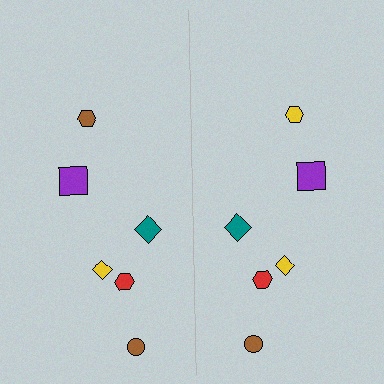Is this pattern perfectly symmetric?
No, the pattern is not perfectly symmetric. The yellow hexagon on the right side breaks the symmetry — its mirror counterpart is brown.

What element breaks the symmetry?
The yellow hexagon on the right side breaks the symmetry — its mirror counterpart is brown.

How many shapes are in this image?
There are 12 shapes in this image.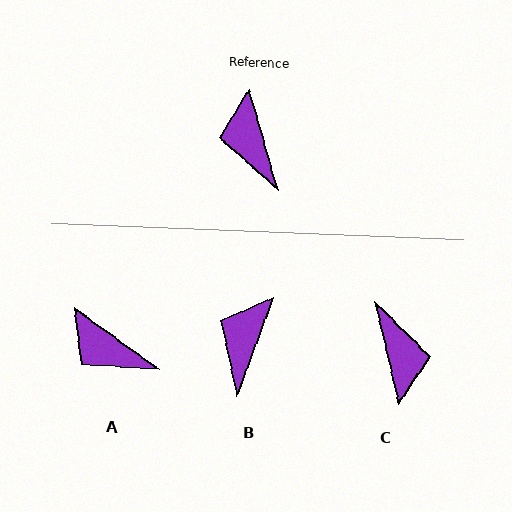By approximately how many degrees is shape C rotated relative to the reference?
Approximately 177 degrees counter-clockwise.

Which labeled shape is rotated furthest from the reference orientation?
C, about 177 degrees away.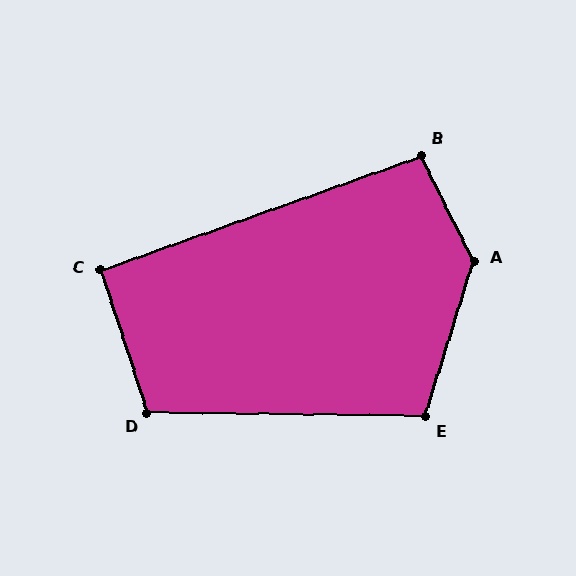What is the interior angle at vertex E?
Approximately 107 degrees (obtuse).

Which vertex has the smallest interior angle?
C, at approximately 92 degrees.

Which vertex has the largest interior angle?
A, at approximately 136 degrees.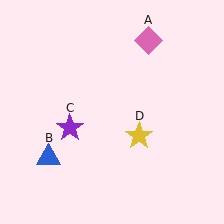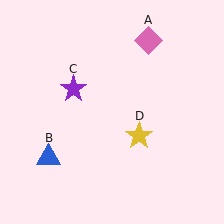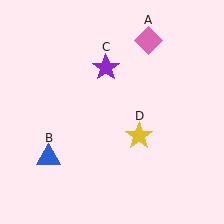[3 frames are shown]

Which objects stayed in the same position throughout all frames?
Pink diamond (object A) and blue triangle (object B) and yellow star (object D) remained stationary.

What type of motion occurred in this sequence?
The purple star (object C) rotated clockwise around the center of the scene.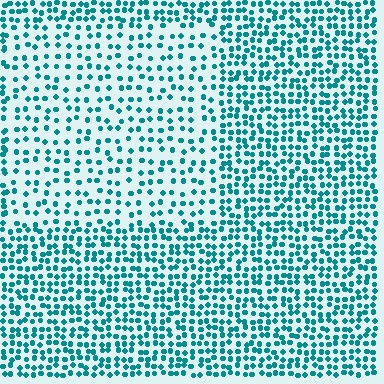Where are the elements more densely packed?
The elements are more densely packed outside the rectangle boundary.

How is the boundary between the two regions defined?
The boundary is defined by a change in element density (approximately 1.9x ratio). All elements are the same color, size, and shape.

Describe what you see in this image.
The image contains small teal elements arranged at two different densities. A rectangle-shaped region is visible where the elements are less densely packed than the surrounding area.